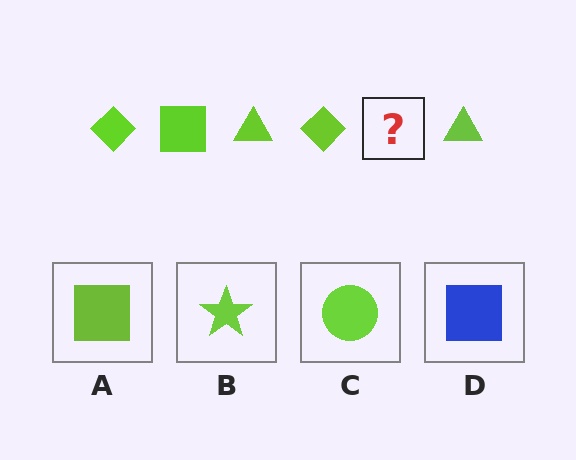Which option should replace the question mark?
Option A.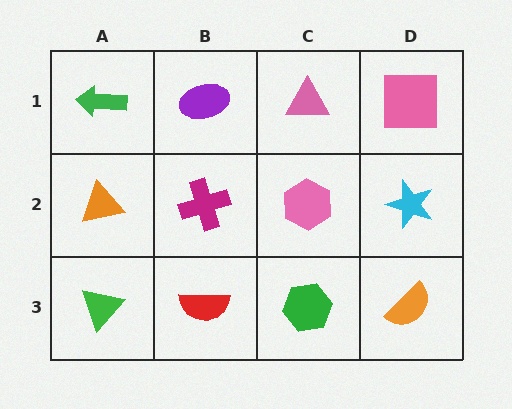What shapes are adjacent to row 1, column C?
A pink hexagon (row 2, column C), a purple ellipse (row 1, column B), a pink square (row 1, column D).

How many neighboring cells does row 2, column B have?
4.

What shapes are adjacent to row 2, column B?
A purple ellipse (row 1, column B), a red semicircle (row 3, column B), an orange triangle (row 2, column A), a pink hexagon (row 2, column C).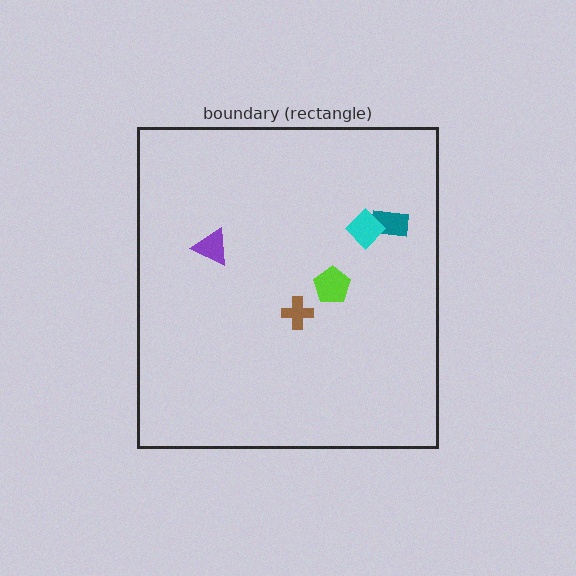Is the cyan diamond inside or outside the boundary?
Inside.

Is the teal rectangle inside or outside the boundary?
Inside.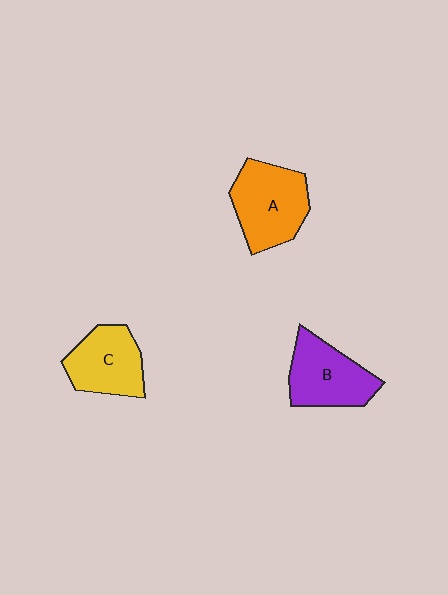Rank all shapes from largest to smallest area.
From largest to smallest: A (orange), B (purple), C (yellow).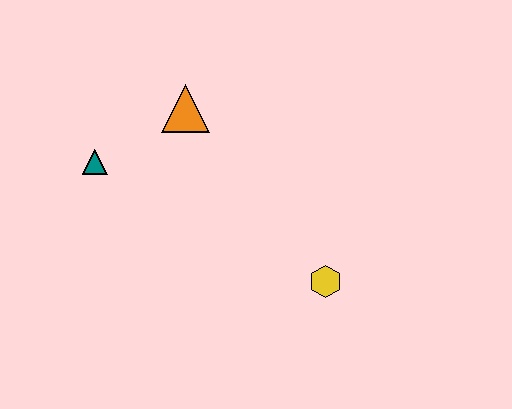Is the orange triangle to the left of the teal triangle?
No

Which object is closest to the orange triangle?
The teal triangle is closest to the orange triangle.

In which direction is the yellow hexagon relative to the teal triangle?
The yellow hexagon is to the right of the teal triangle.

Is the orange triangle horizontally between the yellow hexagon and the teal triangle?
Yes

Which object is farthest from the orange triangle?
The yellow hexagon is farthest from the orange triangle.